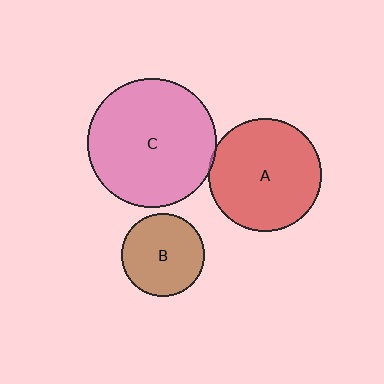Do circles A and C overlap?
Yes.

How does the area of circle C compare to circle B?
Approximately 2.4 times.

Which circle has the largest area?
Circle C (pink).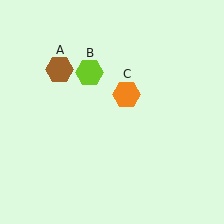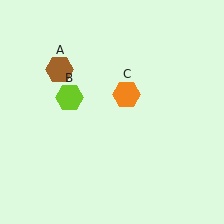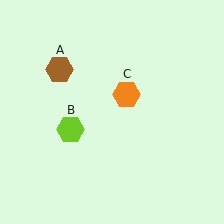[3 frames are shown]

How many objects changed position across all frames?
1 object changed position: lime hexagon (object B).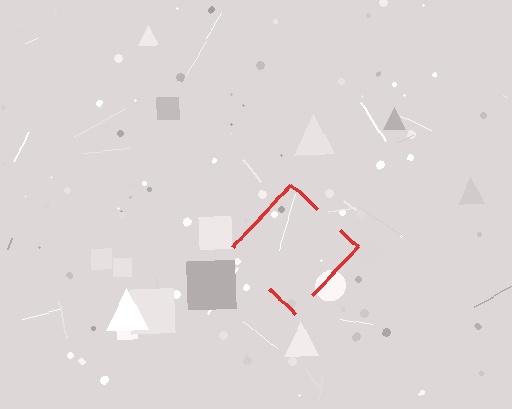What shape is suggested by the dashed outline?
The dashed outline suggests a diamond.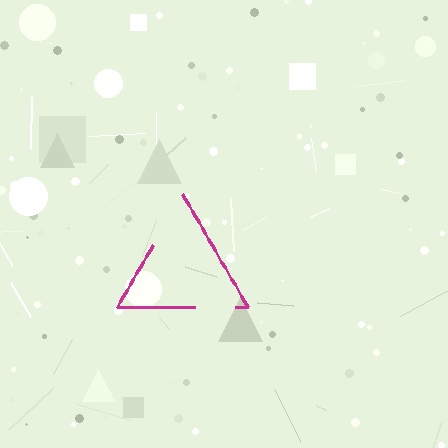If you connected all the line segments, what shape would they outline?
They would outline a triangle.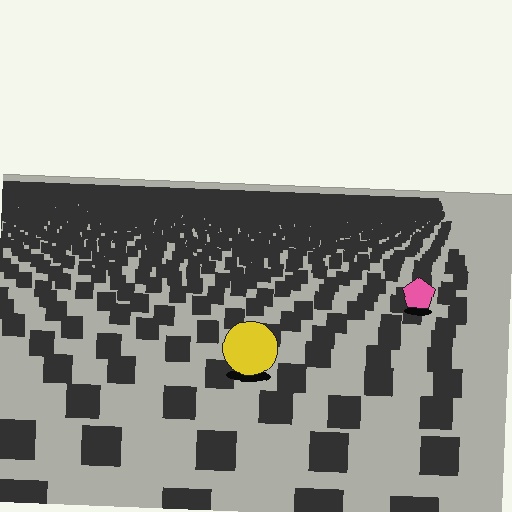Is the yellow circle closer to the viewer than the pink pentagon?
Yes. The yellow circle is closer — you can tell from the texture gradient: the ground texture is coarser near it.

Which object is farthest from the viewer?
The pink pentagon is farthest from the viewer. It appears smaller and the ground texture around it is denser.